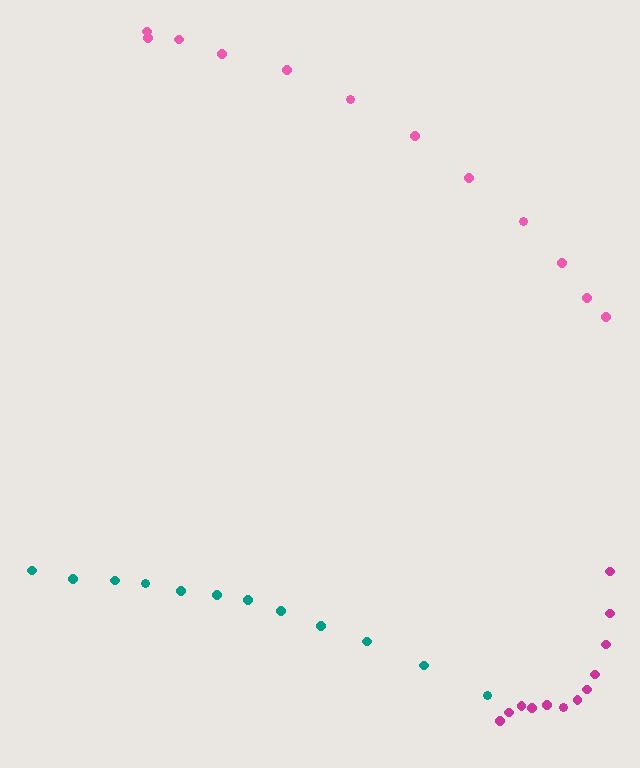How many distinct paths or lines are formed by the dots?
There are 3 distinct paths.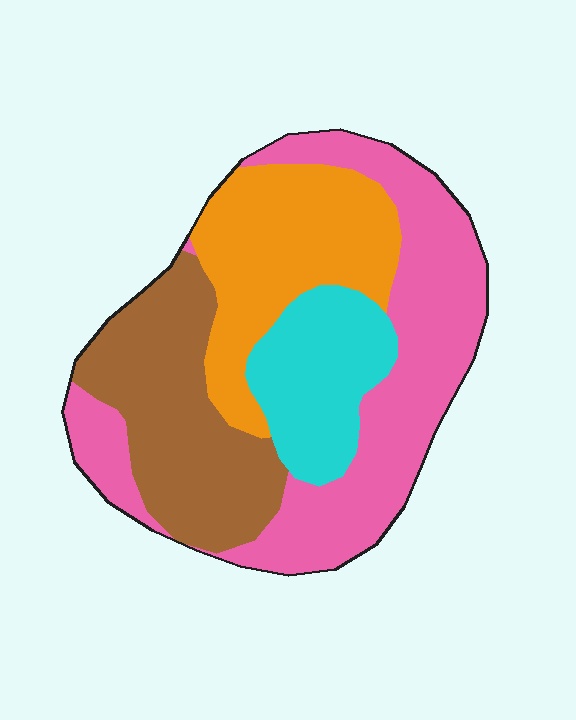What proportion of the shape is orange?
Orange takes up less than a quarter of the shape.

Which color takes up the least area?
Cyan, at roughly 15%.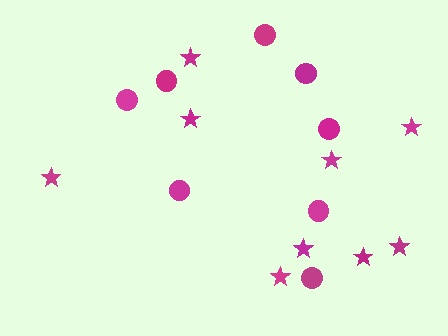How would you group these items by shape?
There are 2 groups: one group of circles (8) and one group of stars (9).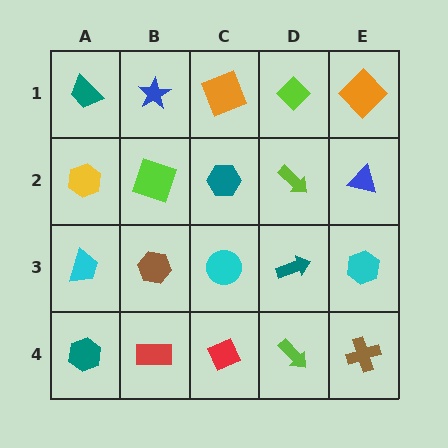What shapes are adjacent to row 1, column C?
A teal hexagon (row 2, column C), a blue star (row 1, column B), a lime diamond (row 1, column D).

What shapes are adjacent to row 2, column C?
An orange square (row 1, column C), a cyan circle (row 3, column C), a lime square (row 2, column B), a lime arrow (row 2, column D).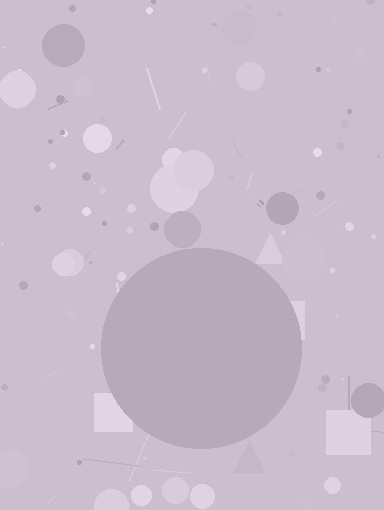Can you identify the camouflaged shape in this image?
The camouflaged shape is a circle.